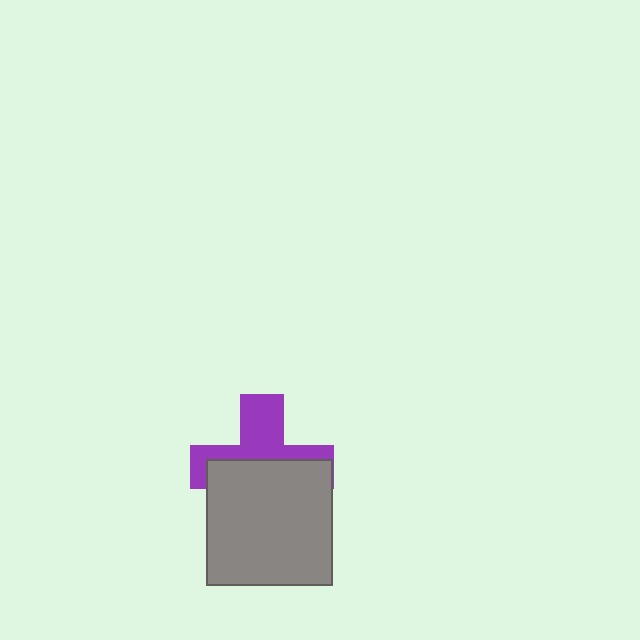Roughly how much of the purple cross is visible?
A small part of it is visible (roughly 44%).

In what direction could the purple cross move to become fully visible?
The purple cross could move up. That would shift it out from behind the gray square entirely.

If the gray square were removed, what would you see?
You would see the complete purple cross.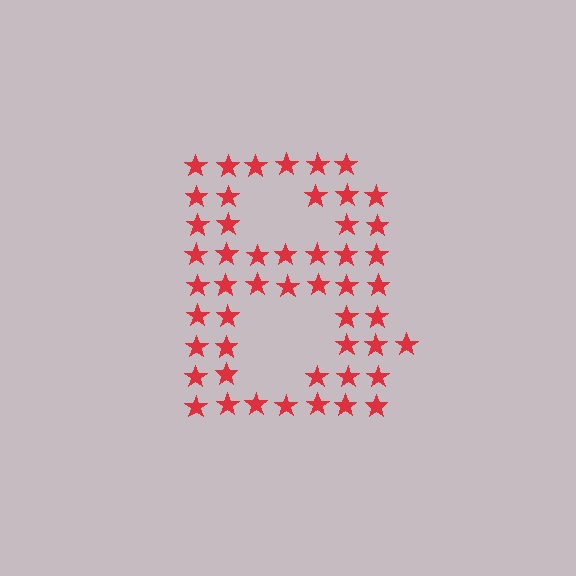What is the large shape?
The large shape is the letter B.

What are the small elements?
The small elements are stars.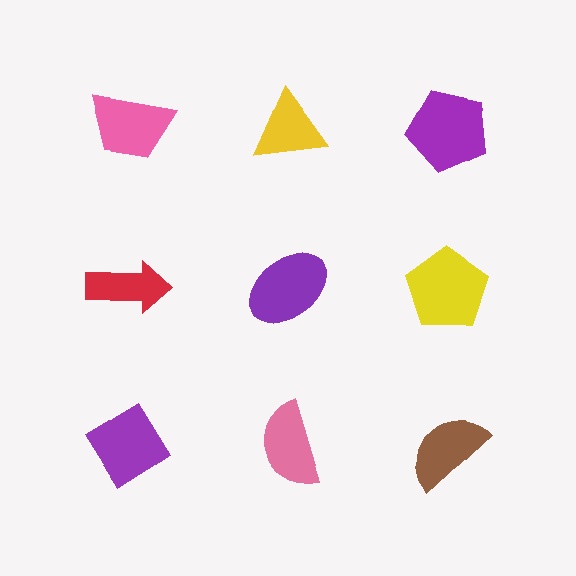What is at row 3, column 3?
A brown semicircle.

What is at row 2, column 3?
A yellow pentagon.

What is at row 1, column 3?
A purple pentagon.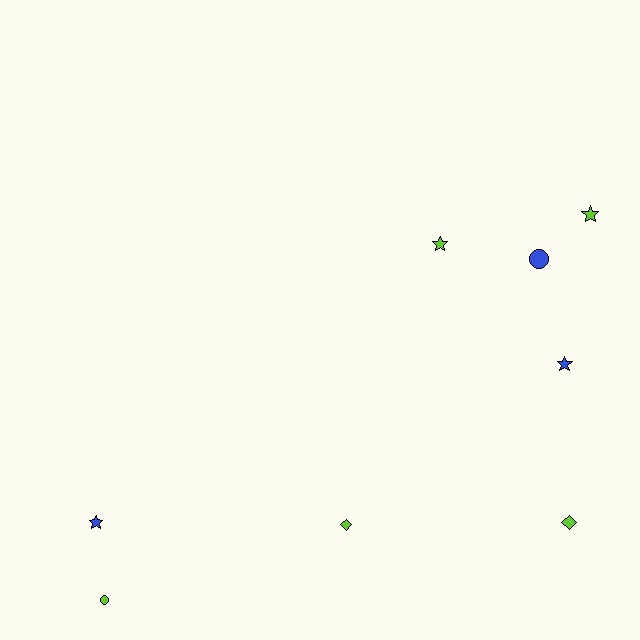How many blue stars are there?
There are 2 blue stars.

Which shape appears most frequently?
Star, with 4 objects.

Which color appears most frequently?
Lime, with 5 objects.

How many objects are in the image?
There are 8 objects.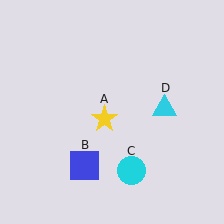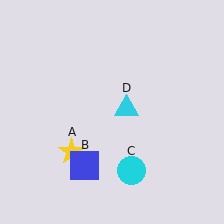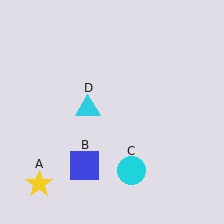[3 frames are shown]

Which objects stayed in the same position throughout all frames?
Blue square (object B) and cyan circle (object C) remained stationary.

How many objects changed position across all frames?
2 objects changed position: yellow star (object A), cyan triangle (object D).